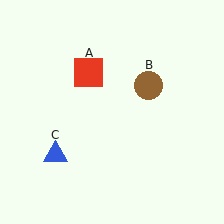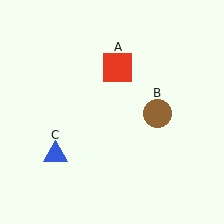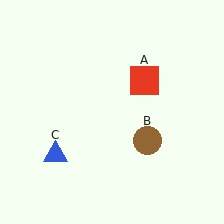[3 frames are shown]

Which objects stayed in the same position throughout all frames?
Blue triangle (object C) remained stationary.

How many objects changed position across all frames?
2 objects changed position: red square (object A), brown circle (object B).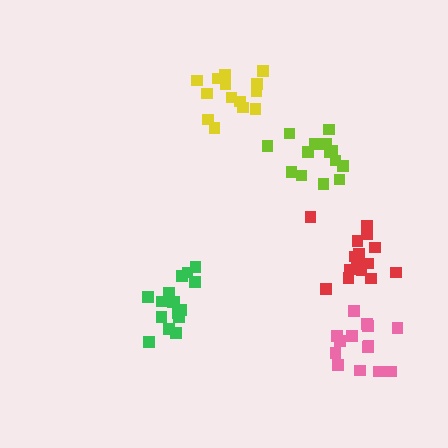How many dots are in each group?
Group 1: 14 dots, Group 2: 14 dots, Group 3: 18 dots, Group 4: 14 dots, Group 5: 17 dots (77 total).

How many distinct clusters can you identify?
There are 5 distinct clusters.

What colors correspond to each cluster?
The clusters are colored: yellow, pink, green, lime, red.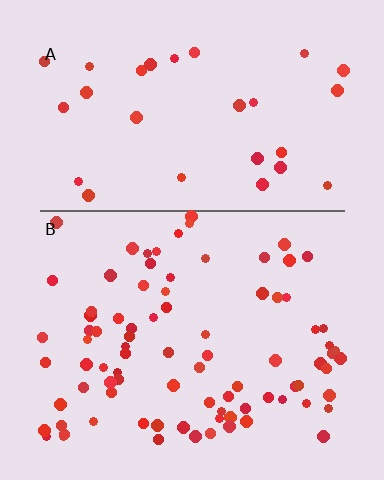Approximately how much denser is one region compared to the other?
Approximately 2.9× — region B over region A.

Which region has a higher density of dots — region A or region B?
B (the bottom).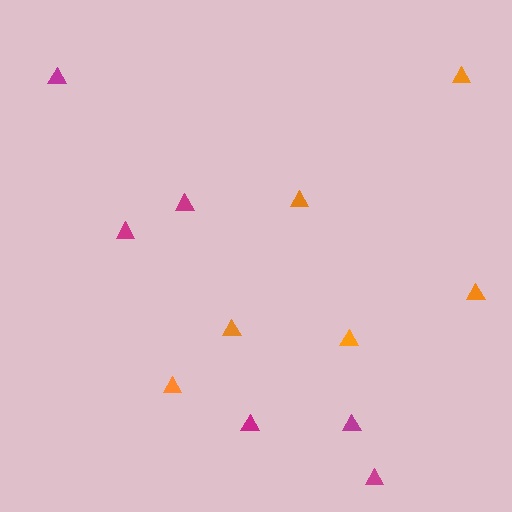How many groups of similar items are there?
There are 2 groups: one group of magenta triangles (6) and one group of orange triangles (6).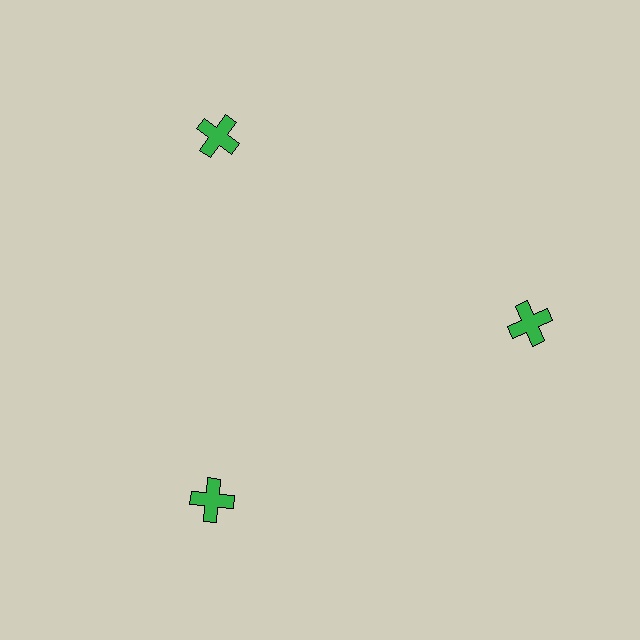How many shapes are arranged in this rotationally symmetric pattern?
There are 3 shapes, arranged in 3 groups of 1.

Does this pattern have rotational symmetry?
Yes, this pattern has 3-fold rotational symmetry. It looks the same after rotating 120 degrees around the center.